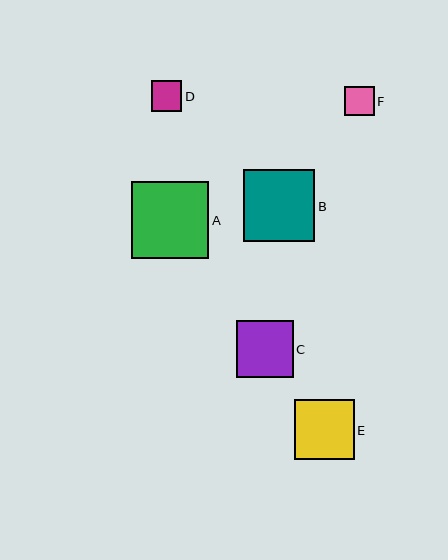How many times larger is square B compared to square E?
Square B is approximately 1.2 times the size of square E.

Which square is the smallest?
Square F is the smallest with a size of approximately 29 pixels.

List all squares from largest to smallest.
From largest to smallest: A, B, E, C, D, F.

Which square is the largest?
Square A is the largest with a size of approximately 77 pixels.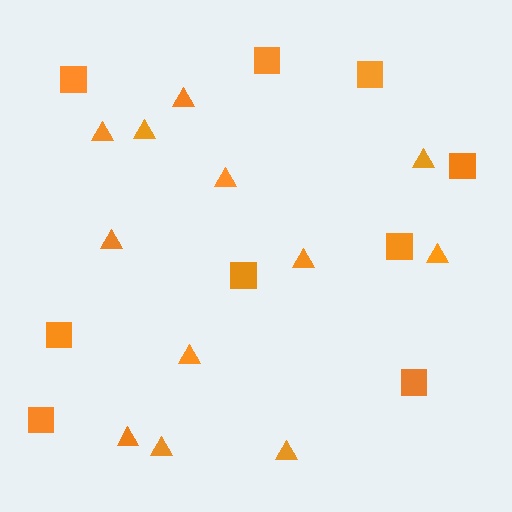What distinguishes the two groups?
There are 2 groups: one group of squares (9) and one group of triangles (12).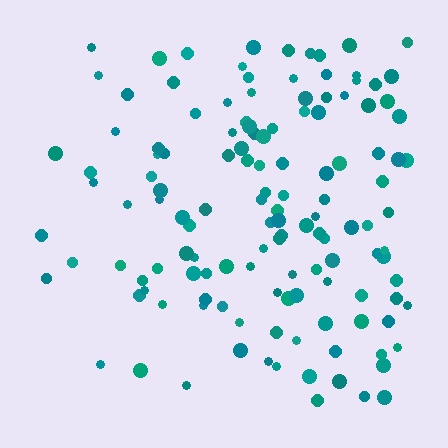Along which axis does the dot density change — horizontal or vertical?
Horizontal.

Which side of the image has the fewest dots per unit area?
The left.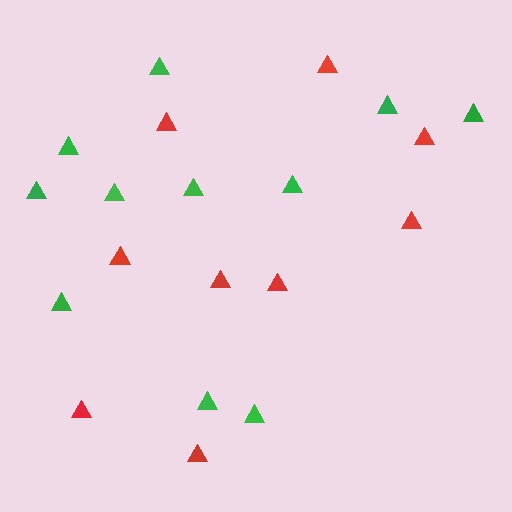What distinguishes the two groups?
There are 2 groups: one group of green triangles (11) and one group of red triangles (9).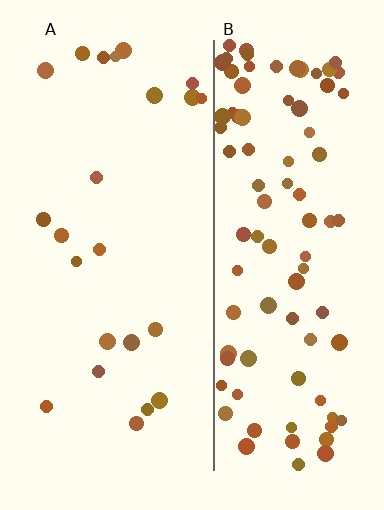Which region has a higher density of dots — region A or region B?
B (the right).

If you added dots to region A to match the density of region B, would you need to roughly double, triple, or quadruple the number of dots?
Approximately quadruple.